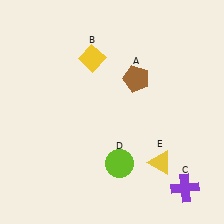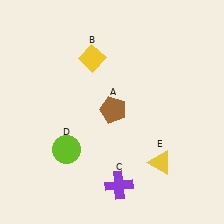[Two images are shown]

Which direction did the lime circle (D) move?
The lime circle (D) moved left.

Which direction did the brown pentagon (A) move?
The brown pentagon (A) moved down.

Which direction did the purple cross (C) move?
The purple cross (C) moved left.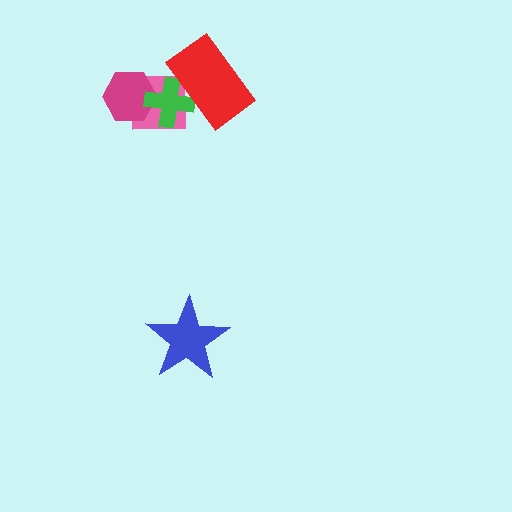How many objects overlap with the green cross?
3 objects overlap with the green cross.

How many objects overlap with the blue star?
0 objects overlap with the blue star.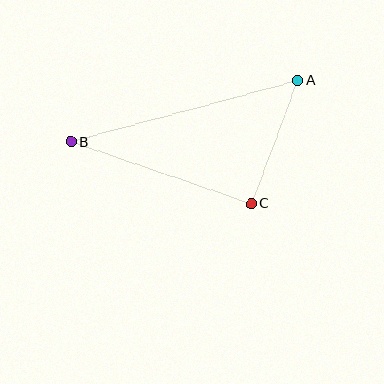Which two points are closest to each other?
Points A and C are closest to each other.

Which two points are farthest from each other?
Points A and B are farthest from each other.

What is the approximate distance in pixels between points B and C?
The distance between B and C is approximately 191 pixels.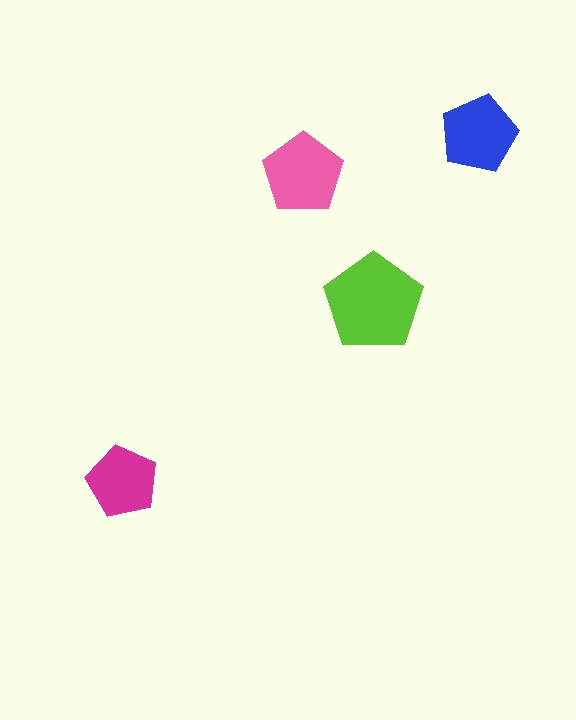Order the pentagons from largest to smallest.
the lime one, the pink one, the blue one, the magenta one.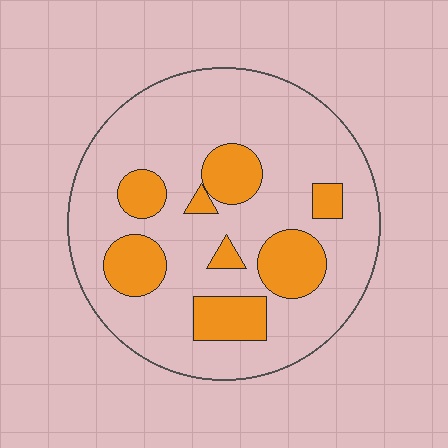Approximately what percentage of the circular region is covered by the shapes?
Approximately 25%.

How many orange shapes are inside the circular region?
8.